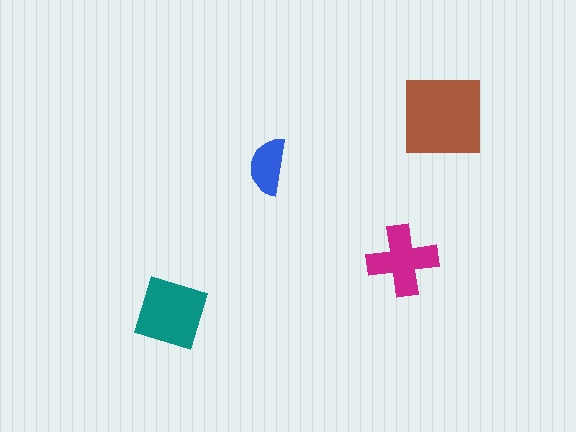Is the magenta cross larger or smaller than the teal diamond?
Smaller.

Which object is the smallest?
The blue semicircle.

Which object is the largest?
The brown square.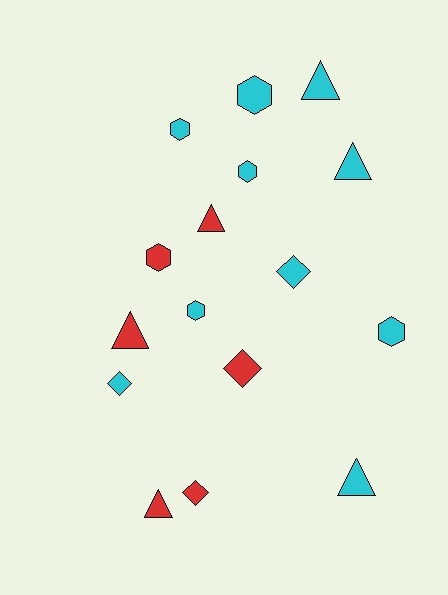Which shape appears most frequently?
Triangle, with 6 objects.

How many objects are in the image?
There are 16 objects.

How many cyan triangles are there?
There are 3 cyan triangles.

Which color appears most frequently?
Cyan, with 10 objects.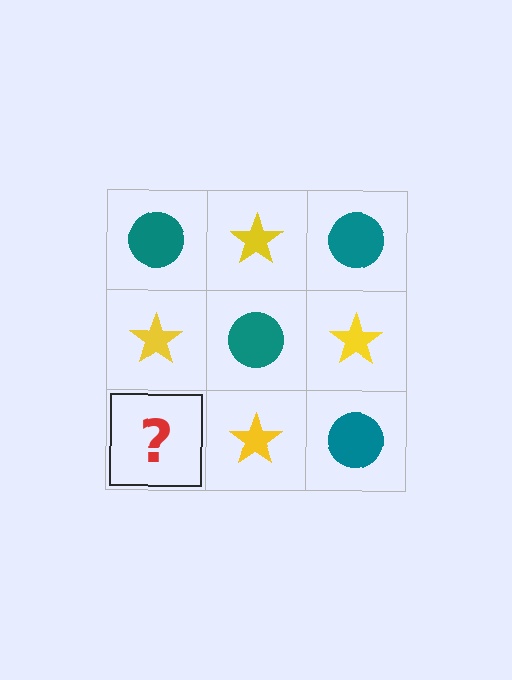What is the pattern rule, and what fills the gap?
The rule is that it alternates teal circle and yellow star in a checkerboard pattern. The gap should be filled with a teal circle.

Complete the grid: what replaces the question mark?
The question mark should be replaced with a teal circle.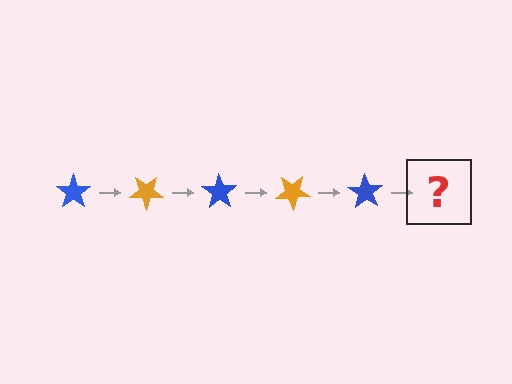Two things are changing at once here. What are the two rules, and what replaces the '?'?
The two rules are that it rotates 35 degrees each step and the color cycles through blue and orange. The '?' should be an orange star, rotated 175 degrees from the start.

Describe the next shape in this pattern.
It should be an orange star, rotated 175 degrees from the start.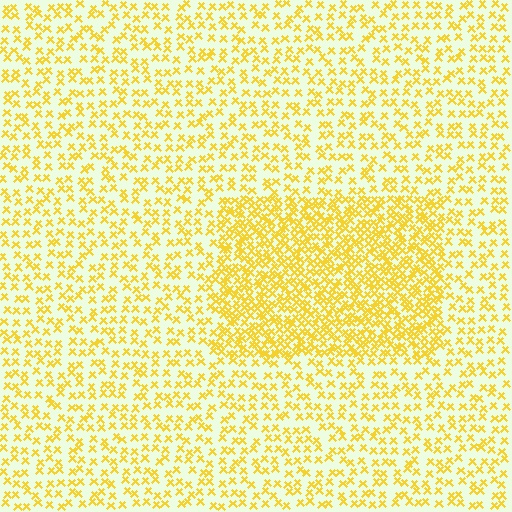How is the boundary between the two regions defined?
The boundary is defined by a change in element density (approximately 2.2x ratio). All elements are the same color, size, and shape.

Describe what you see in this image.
The image contains small yellow elements arranged at two different densities. A rectangle-shaped region is visible where the elements are more densely packed than the surrounding area.